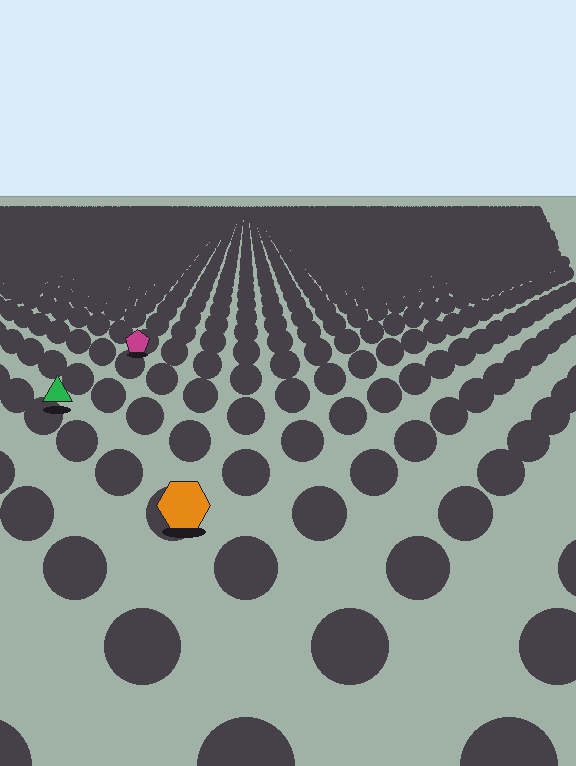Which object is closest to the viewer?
The orange hexagon is closest. The texture marks near it are larger and more spread out.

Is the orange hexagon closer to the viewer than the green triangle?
Yes. The orange hexagon is closer — you can tell from the texture gradient: the ground texture is coarser near it.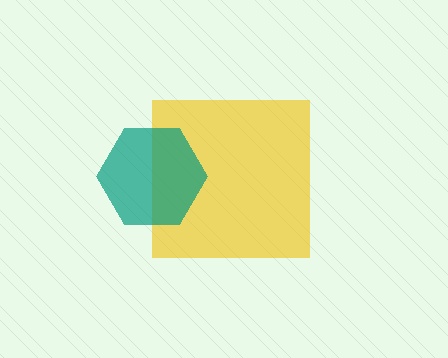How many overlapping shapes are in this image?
There are 2 overlapping shapes in the image.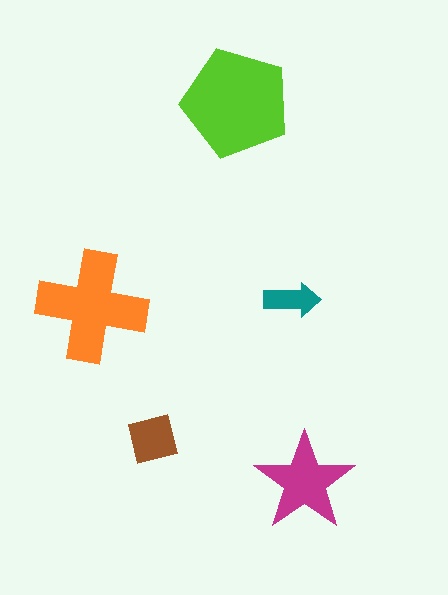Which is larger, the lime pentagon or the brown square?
The lime pentagon.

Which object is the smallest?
The teal arrow.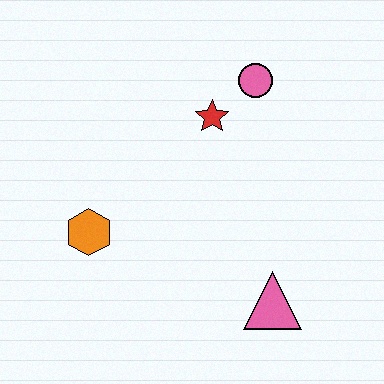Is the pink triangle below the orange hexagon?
Yes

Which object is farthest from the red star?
The pink triangle is farthest from the red star.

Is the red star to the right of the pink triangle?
No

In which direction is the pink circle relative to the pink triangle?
The pink circle is above the pink triangle.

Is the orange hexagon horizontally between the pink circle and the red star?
No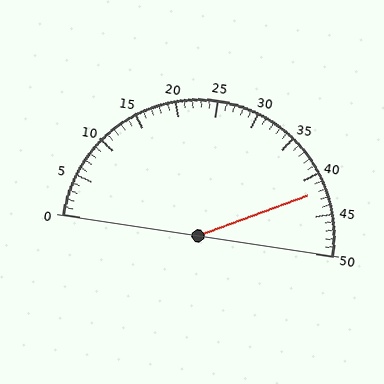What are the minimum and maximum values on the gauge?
The gauge ranges from 0 to 50.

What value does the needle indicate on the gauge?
The needle indicates approximately 42.